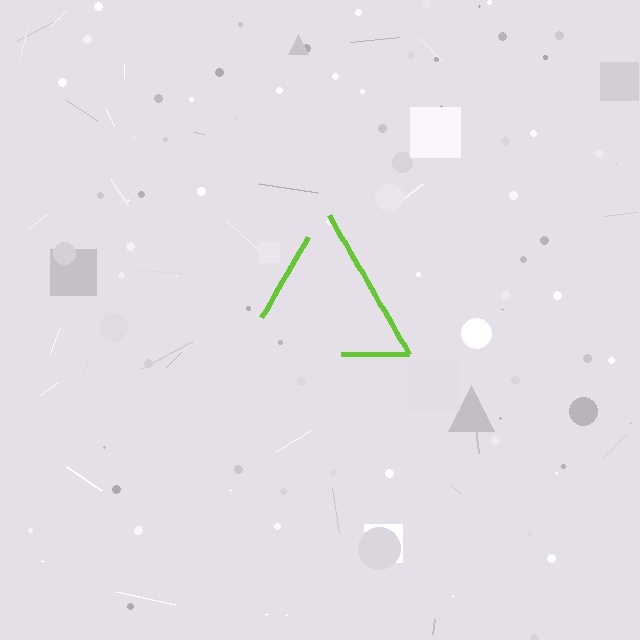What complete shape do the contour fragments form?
The contour fragments form a triangle.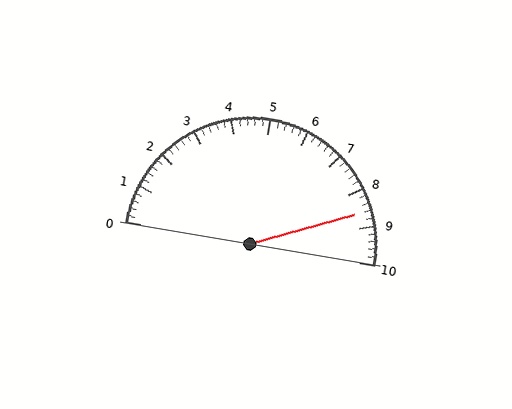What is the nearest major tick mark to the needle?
The nearest major tick mark is 9.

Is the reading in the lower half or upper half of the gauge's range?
The reading is in the upper half of the range (0 to 10).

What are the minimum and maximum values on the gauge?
The gauge ranges from 0 to 10.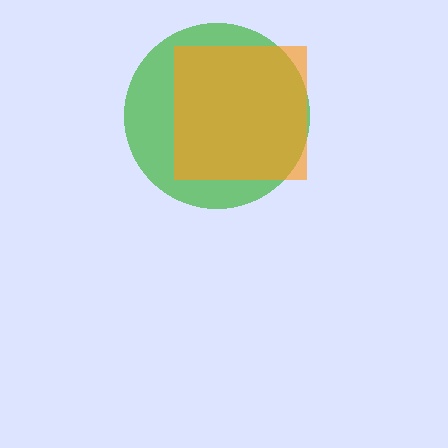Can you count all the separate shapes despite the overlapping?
Yes, there are 2 separate shapes.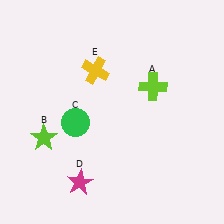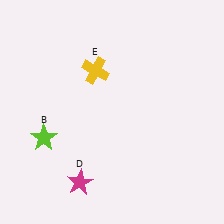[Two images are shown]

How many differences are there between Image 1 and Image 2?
There are 2 differences between the two images.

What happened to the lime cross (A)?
The lime cross (A) was removed in Image 2. It was in the top-right area of Image 1.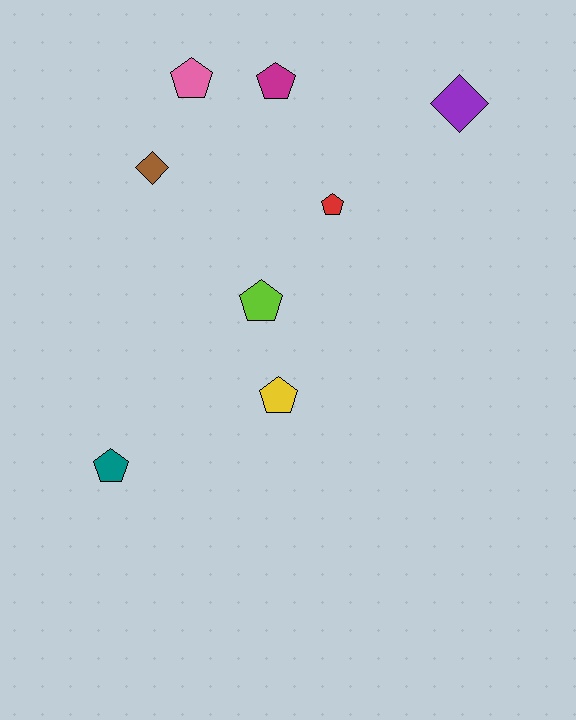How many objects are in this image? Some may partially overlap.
There are 8 objects.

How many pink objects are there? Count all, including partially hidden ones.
There is 1 pink object.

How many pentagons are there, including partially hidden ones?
There are 6 pentagons.